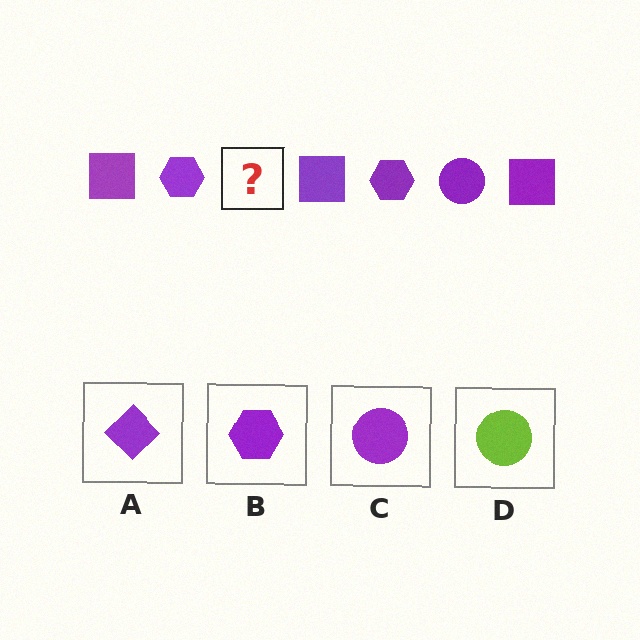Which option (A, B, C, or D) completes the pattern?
C.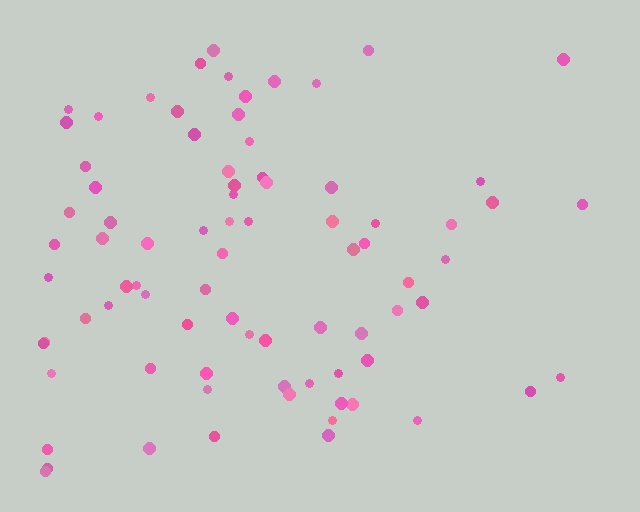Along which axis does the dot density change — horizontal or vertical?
Horizontal.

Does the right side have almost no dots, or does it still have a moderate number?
Still a moderate number, just noticeably fewer than the left.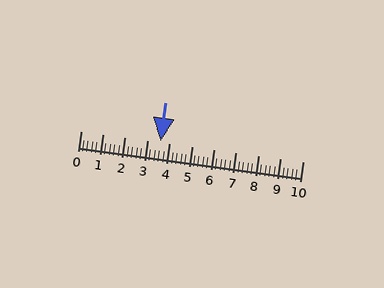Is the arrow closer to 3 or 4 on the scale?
The arrow is closer to 4.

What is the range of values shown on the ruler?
The ruler shows values from 0 to 10.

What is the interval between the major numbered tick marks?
The major tick marks are spaced 1 units apart.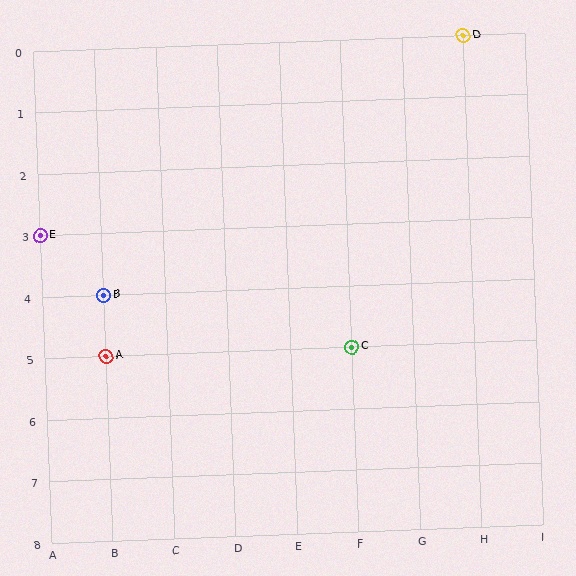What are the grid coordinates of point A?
Point A is at grid coordinates (B, 5).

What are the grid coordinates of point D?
Point D is at grid coordinates (H, 0).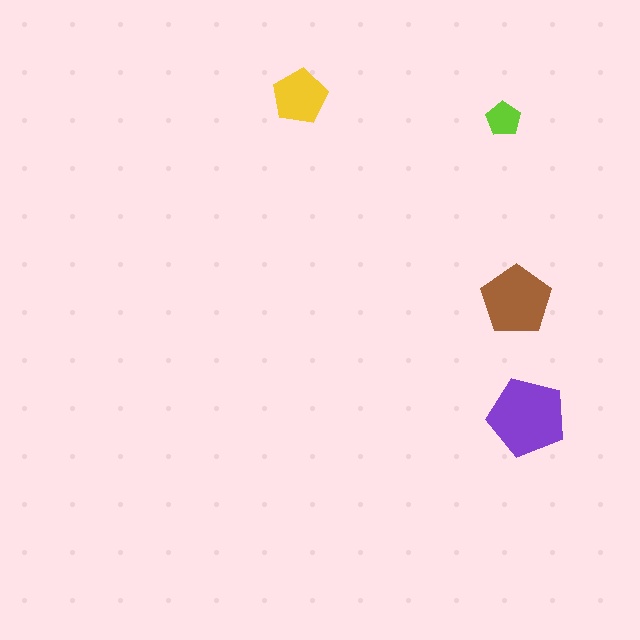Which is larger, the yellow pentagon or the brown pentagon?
The brown one.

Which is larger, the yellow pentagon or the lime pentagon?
The yellow one.